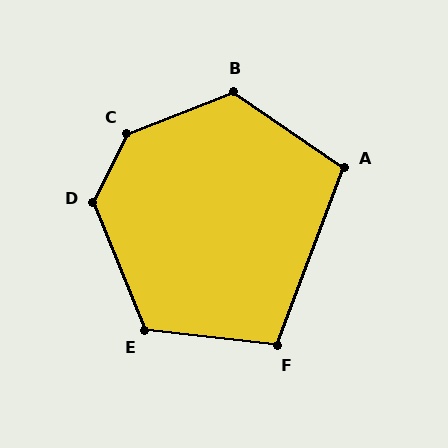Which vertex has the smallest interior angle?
A, at approximately 104 degrees.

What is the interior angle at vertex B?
Approximately 124 degrees (obtuse).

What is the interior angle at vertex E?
Approximately 118 degrees (obtuse).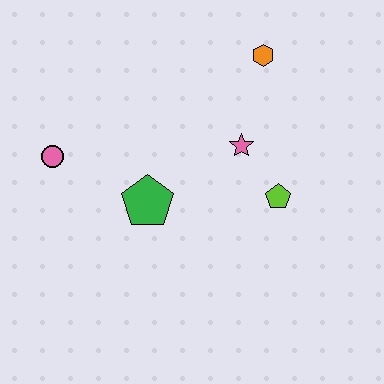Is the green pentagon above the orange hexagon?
No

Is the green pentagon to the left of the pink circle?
No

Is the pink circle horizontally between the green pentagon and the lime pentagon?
No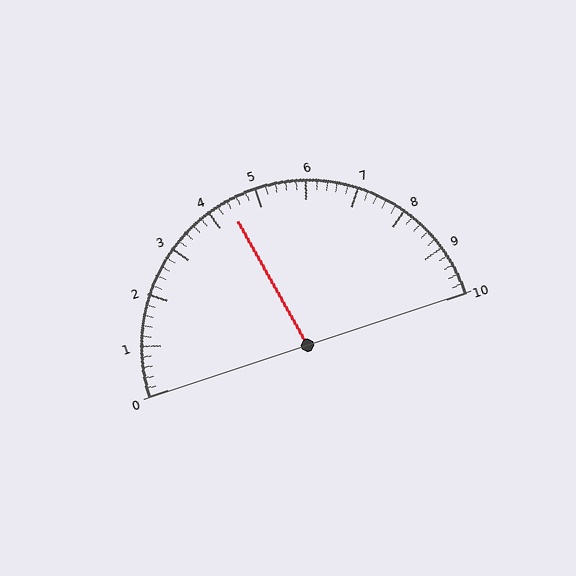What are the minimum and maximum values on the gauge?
The gauge ranges from 0 to 10.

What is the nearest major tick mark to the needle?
The nearest major tick mark is 4.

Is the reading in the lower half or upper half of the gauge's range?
The reading is in the lower half of the range (0 to 10).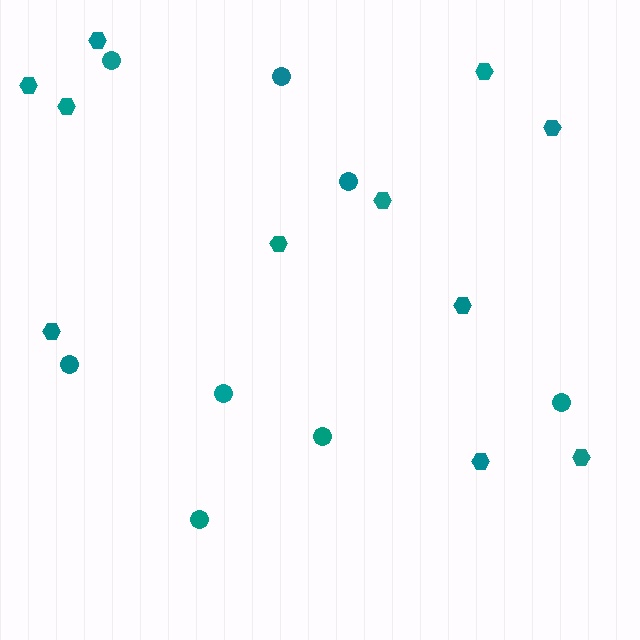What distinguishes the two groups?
There are 2 groups: one group of circles (8) and one group of hexagons (11).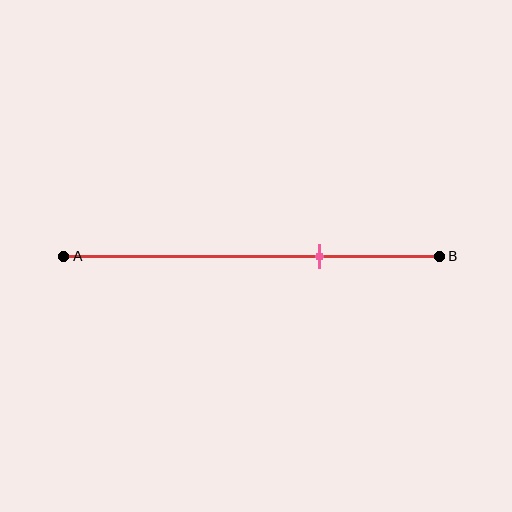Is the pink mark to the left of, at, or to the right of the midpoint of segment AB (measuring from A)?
The pink mark is to the right of the midpoint of segment AB.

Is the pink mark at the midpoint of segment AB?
No, the mark is at about 70% from A, not at the 50% midpoint.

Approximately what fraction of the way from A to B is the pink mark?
The pink mark is approximately 70% of the way from A to B.